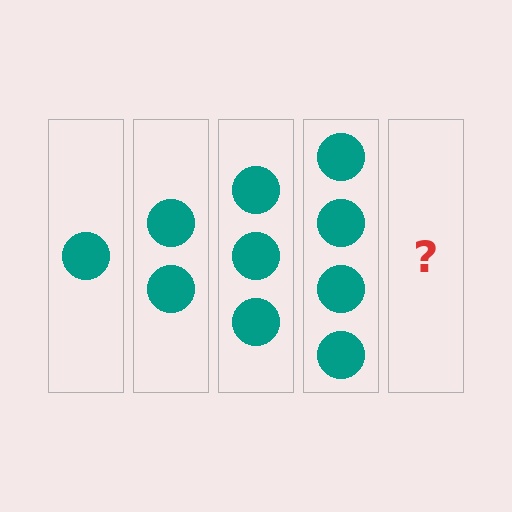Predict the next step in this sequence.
The next step is 5 circles.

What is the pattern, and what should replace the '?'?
The pattern is that each step adds one more circle. The '?' should be 5 circles.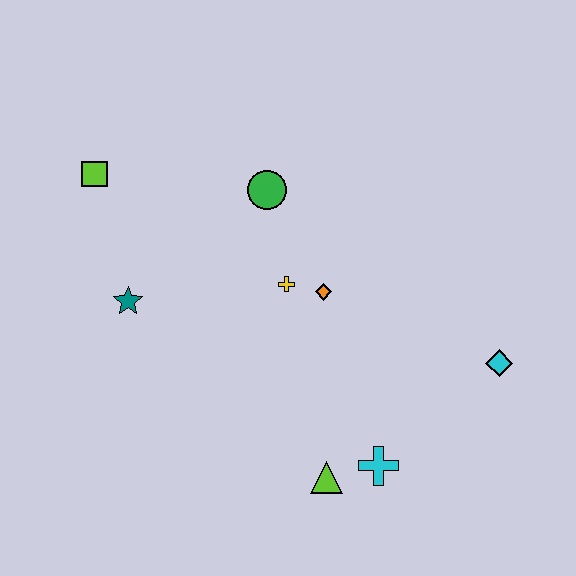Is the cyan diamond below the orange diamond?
Yes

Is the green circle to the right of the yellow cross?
No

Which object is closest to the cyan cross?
The lime triangle is closest to the cyan cross.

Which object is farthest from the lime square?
The cyan diamond is farthest from the lime square.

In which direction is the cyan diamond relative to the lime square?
The cyan diamond is to the right of the lime square.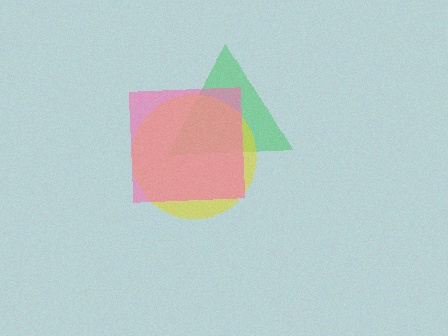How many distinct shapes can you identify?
There are 3 distinct shapes: a green triangle, a yellow circle, a pink square.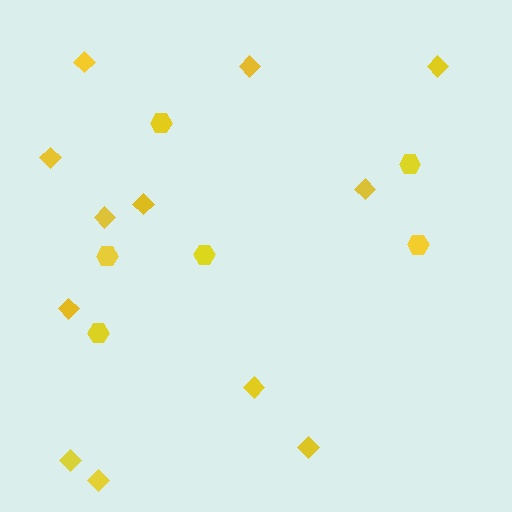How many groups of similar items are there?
There are 2 groups: one group of diamonds (12) and one group of hexagons (6).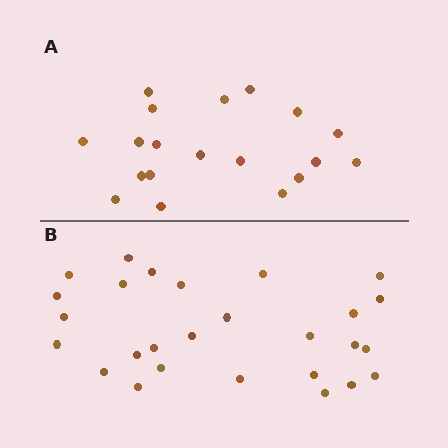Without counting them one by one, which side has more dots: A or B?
Region B (the bottom region) has more dots.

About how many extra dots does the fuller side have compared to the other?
Region B has roughly 8 or so more dots than region A.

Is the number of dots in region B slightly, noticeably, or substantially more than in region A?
Region B has noticeably more, but not dramatically so. The ratio is roughly 1.4 to 1.